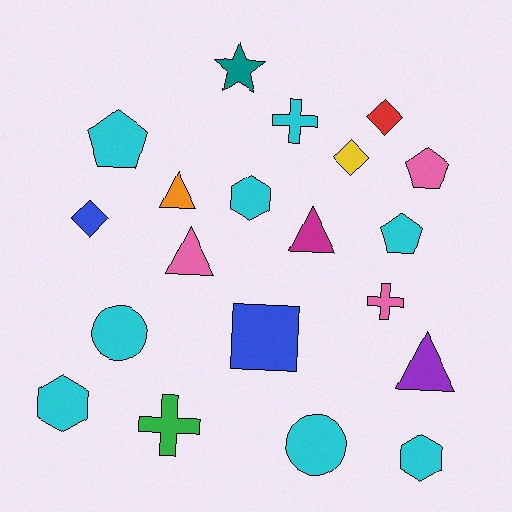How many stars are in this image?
There is 1 star.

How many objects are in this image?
There are 20 objects.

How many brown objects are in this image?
There are no brown objects.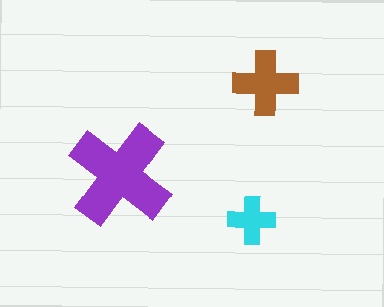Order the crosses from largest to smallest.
the purple one, the brown one, the cyan one.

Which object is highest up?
The brown cross is topmost.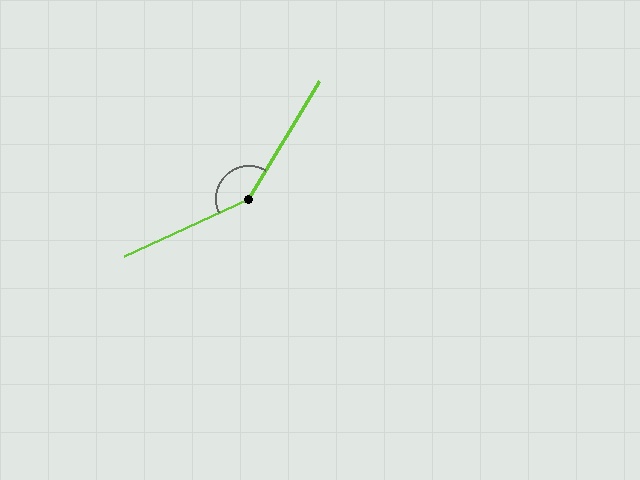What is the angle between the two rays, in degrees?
Approximately 146 degrees.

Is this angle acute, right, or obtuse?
It is obtuse.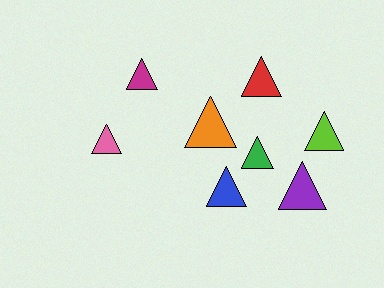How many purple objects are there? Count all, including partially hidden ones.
There is 1 purple object.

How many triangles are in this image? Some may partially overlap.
There are 8 triangles.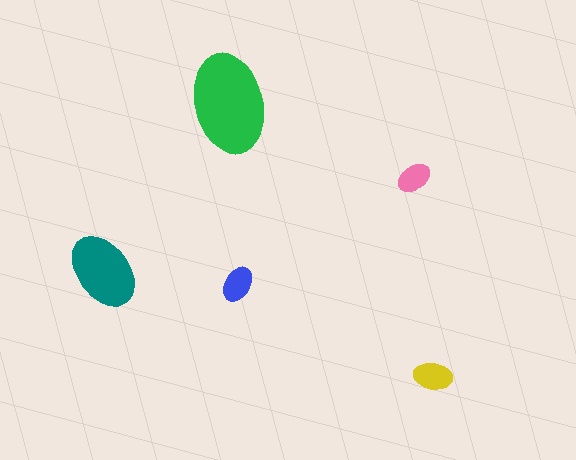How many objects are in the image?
There are 5 objects in the image.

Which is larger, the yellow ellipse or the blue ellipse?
The yellow one.